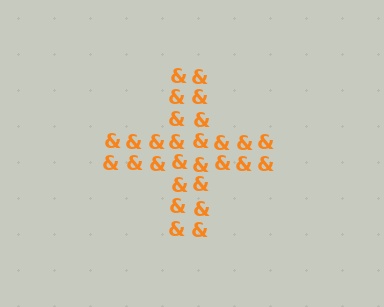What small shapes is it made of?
It is made of small ampersands.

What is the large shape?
The large shape is a cross.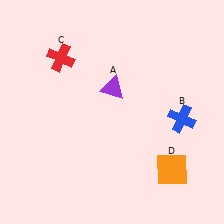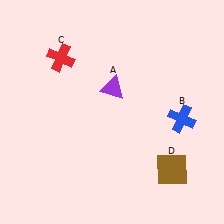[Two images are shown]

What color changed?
The square (D) changed from orange in Image 1 to brown in Image 2.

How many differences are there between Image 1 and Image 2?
There is 1 difference between the two images.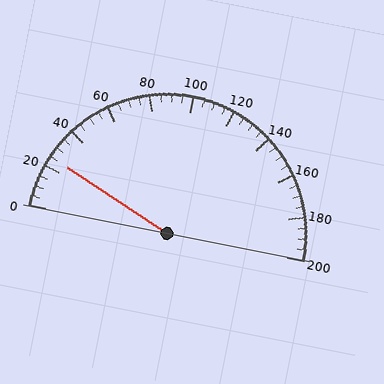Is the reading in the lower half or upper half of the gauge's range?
The reading is in the lower half of the range (0 to 200).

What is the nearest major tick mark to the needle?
The nearest major tick mark is 20.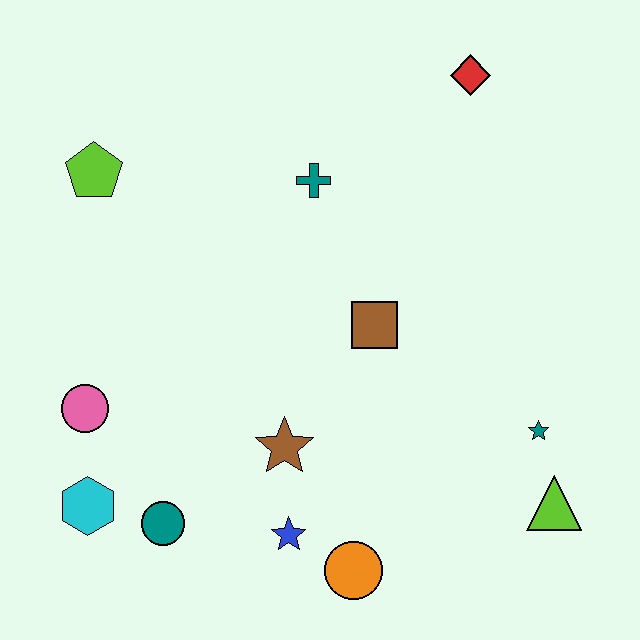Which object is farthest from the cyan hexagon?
The red diamond is farthest from the cyan hexagon.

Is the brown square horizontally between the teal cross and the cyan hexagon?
No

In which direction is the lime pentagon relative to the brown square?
The lime pentagon is to the left of the brown square.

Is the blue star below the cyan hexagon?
Yes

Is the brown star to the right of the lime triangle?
No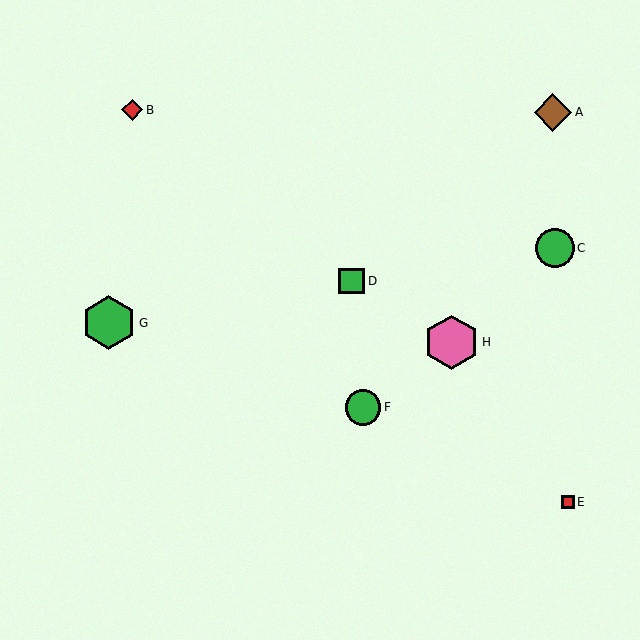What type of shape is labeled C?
Shape C is a green circle.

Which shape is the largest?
The pink hexagon (labeled H) is the largest.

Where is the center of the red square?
The center of the red square is at (568, 502).